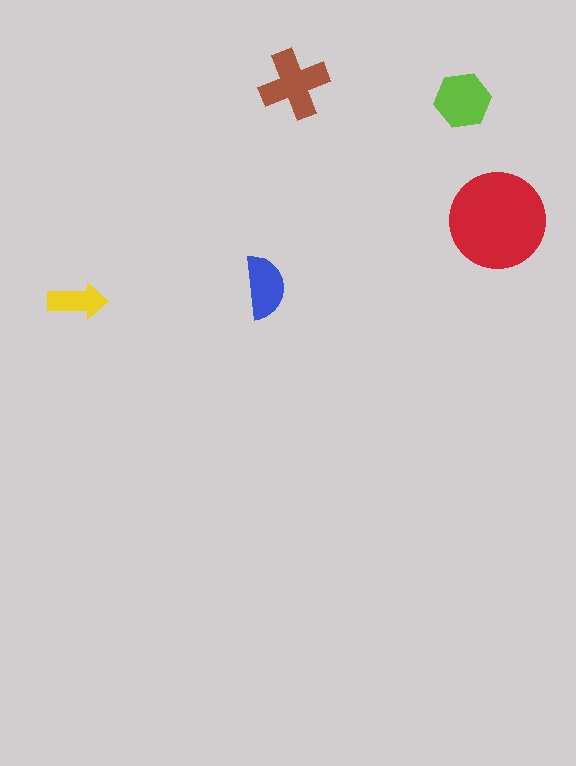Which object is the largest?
The red circle.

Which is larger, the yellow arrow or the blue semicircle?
The blue semicircle.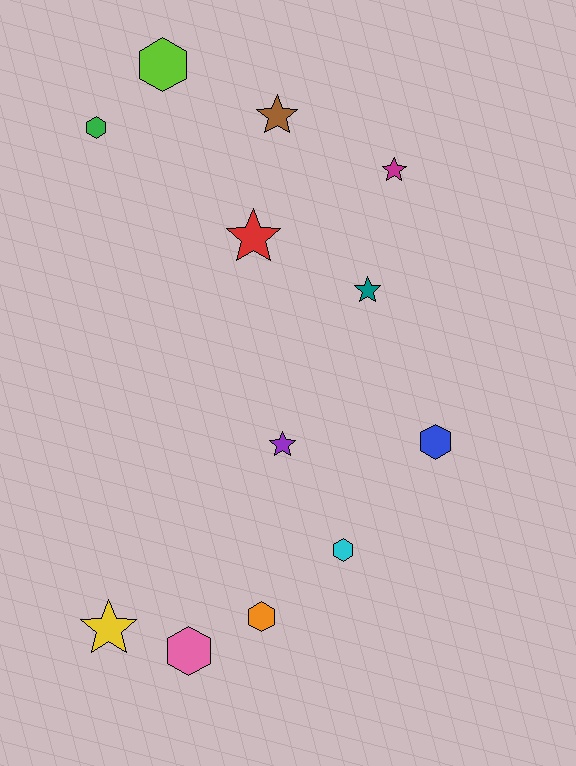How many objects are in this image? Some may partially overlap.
There are 12 objects.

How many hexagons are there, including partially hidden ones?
There are 6 hexagons.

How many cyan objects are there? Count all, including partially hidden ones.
There is 1 cyan object.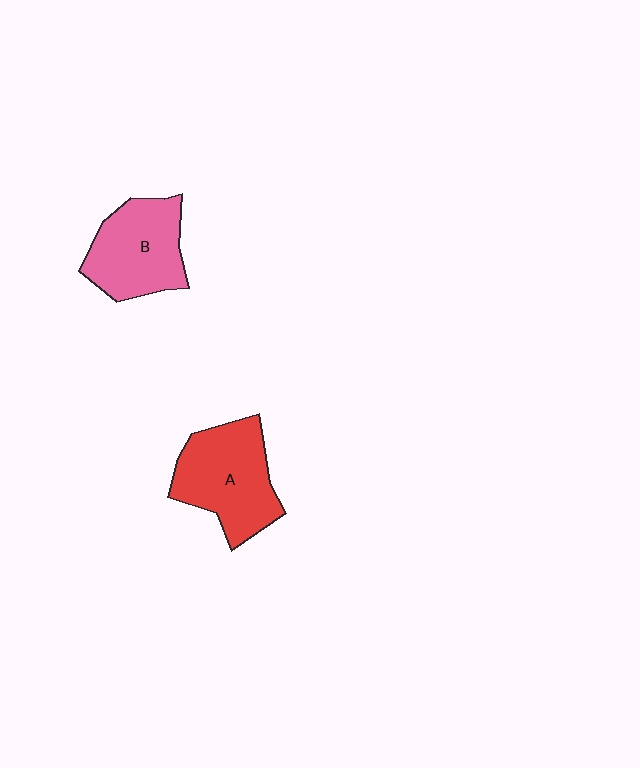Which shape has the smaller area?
Shape B (pink).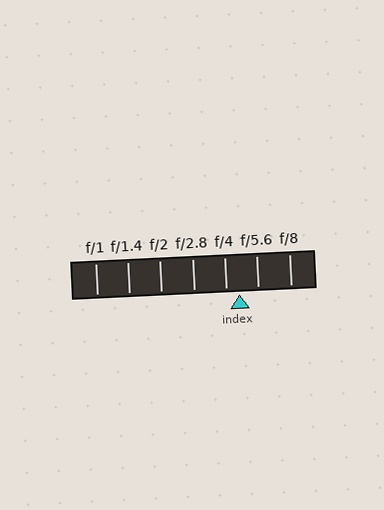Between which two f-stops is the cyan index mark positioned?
The index mark is between f/4 and f/5.6.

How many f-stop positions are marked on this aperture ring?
There are 7 f-stop positions marked.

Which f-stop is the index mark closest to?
The index mark is closest to f/4.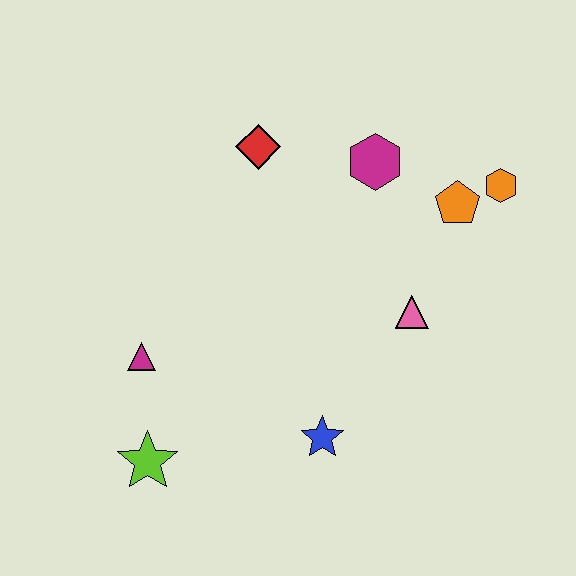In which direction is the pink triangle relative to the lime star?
The pink triangle is to the right of the lime star.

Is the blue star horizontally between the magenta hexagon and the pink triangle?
No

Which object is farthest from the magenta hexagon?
The lime star is farthest from the magenta hexagon.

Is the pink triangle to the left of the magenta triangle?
No